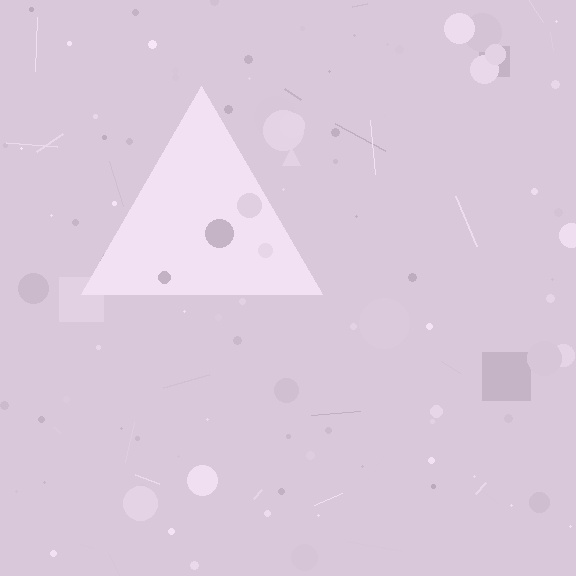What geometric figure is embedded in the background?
A triangle is embedded in the background.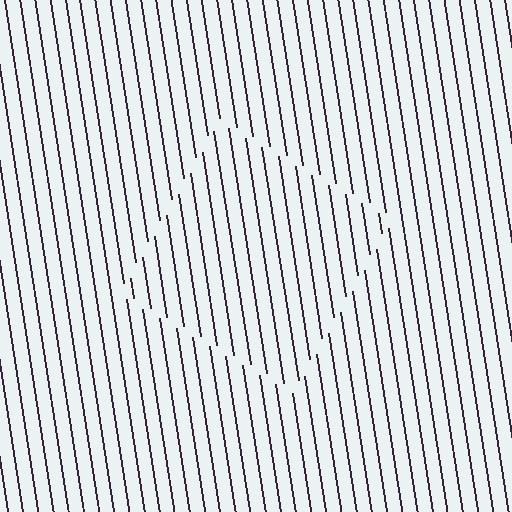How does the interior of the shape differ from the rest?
The interior of the shape contains the same grating, shifted by half a period — the contour is defined by the phase discontinuity where line-ends from the inner and outer gratings abut.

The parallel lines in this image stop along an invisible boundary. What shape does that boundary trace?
An illusory square. The interior of the shape contains the same grating, shifted by half a period — the contour is defined by the phase discontinuity where line-ends from the inner and outer gratings abut.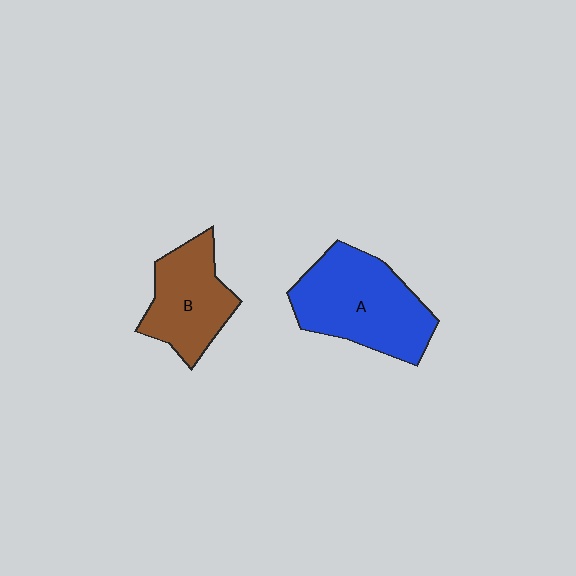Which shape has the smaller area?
Shape B (brown).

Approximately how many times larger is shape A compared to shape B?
Approximately 1.4 times.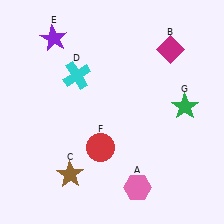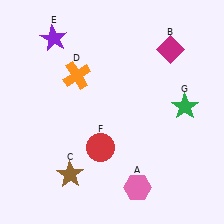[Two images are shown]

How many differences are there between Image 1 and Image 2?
There is 1 difference between the two images.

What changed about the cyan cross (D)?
In Image 1, D is cyan. In Image 2, it changed to orange.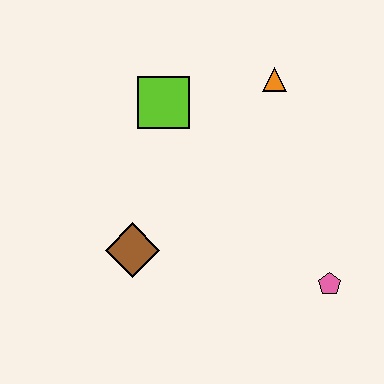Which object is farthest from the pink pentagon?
The lime square is farthest from the pink pentagon.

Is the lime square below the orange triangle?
Yes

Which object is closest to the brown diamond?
The lime square is closest to the brown diamond.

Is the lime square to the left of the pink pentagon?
Yes